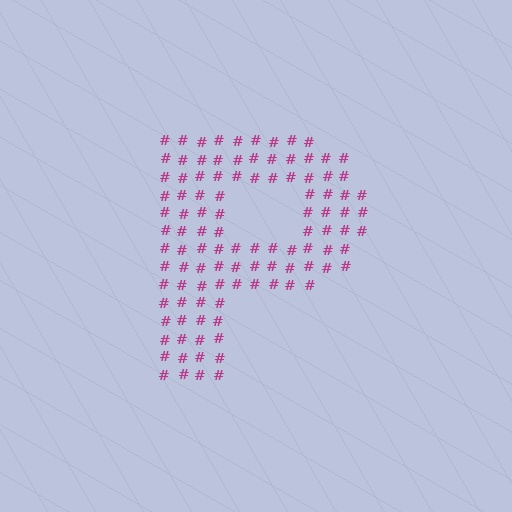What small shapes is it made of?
It is made of small hash symbols.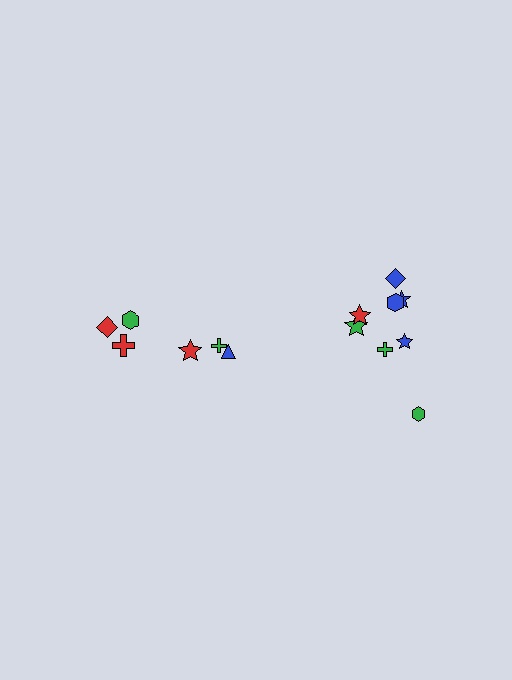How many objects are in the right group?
There are 8 objects.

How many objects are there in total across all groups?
There are 14 objects.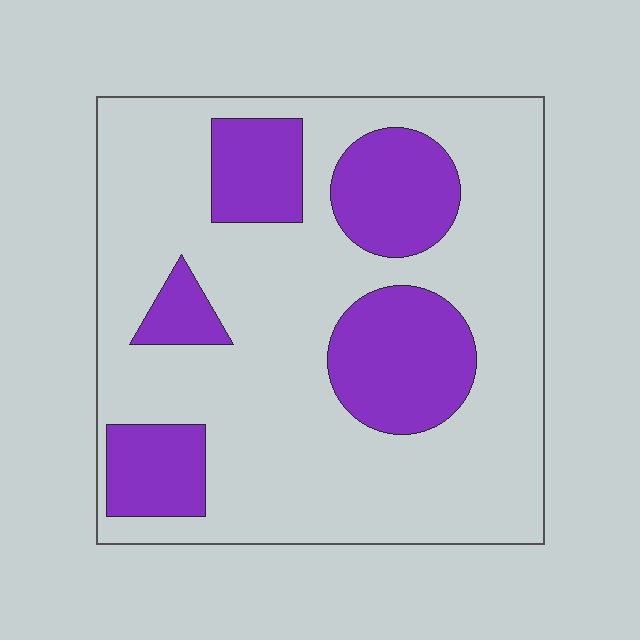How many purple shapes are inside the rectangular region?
5.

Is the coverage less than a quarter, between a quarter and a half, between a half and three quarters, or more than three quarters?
Between a quarter and a half.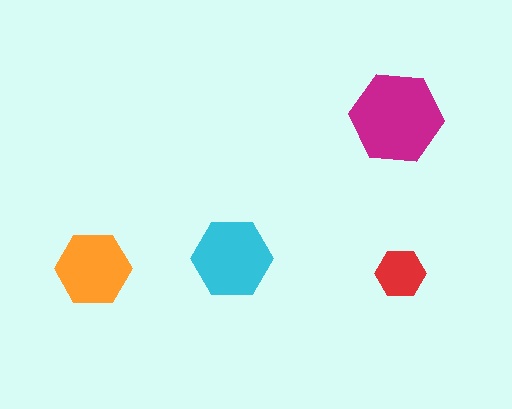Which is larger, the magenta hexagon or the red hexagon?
The magenta one.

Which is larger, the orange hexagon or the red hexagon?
The orange one.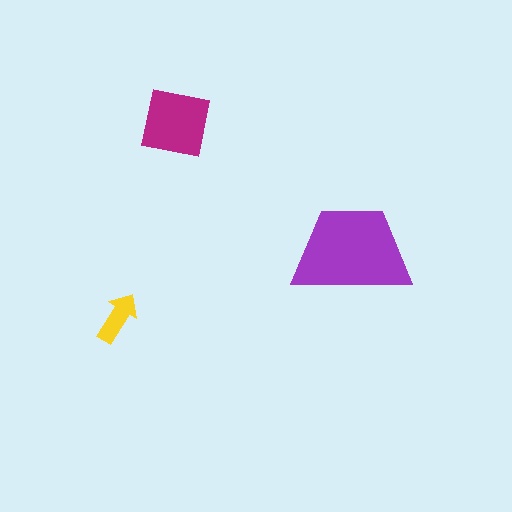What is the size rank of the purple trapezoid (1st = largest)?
1st.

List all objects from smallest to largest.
The yellow arrow, the magenta square, the purple trapezoid.